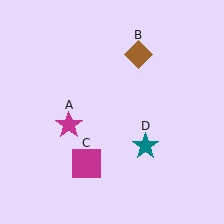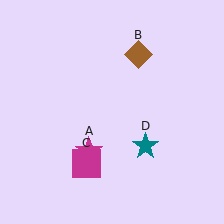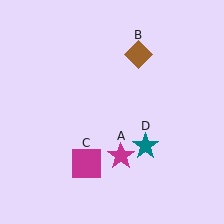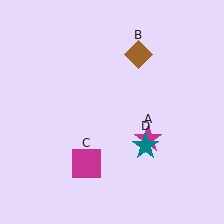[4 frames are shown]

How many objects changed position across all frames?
1 object changed position: magenta star (object A).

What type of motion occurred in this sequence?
The magenta star (object A) rotated counterclockwise around the center of the scene.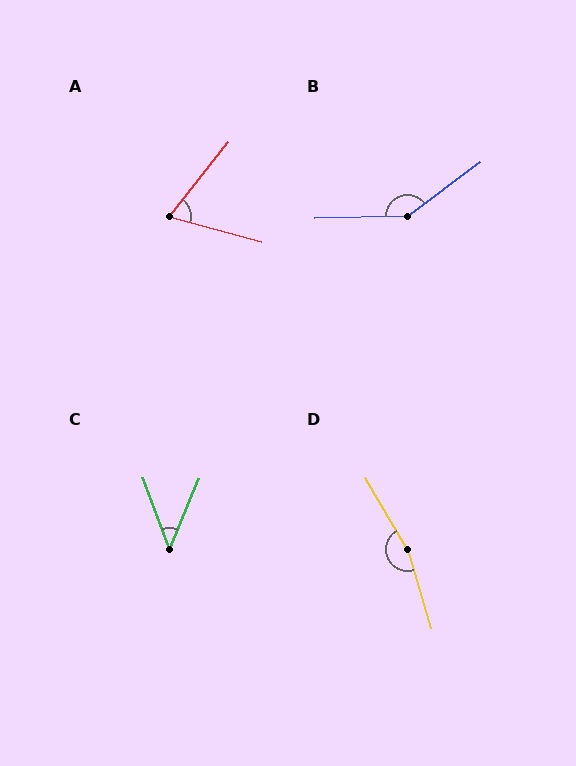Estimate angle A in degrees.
Approximately 67 degrees.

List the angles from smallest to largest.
C (42°), A (67°), B (144°), D (166°).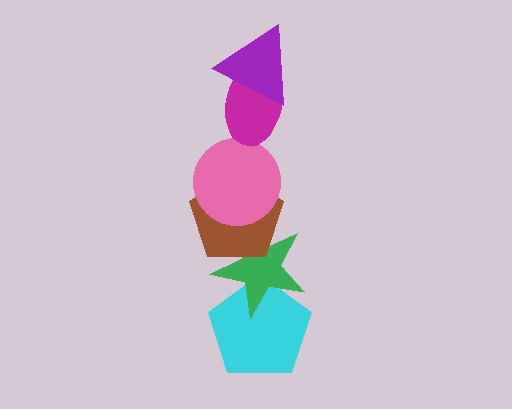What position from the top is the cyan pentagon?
The cyan pentagon is 6th from the top.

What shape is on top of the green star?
The brown pentagon is on top of the green star.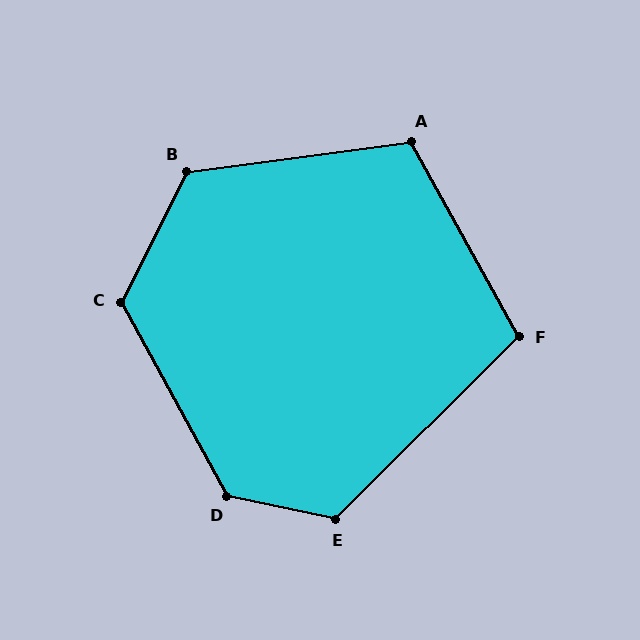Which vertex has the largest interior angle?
D, at approximately 130 degrees.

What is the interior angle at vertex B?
Approximately 124 degrees (obtuse).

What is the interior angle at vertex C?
Approximately 125 degrees (obtuse).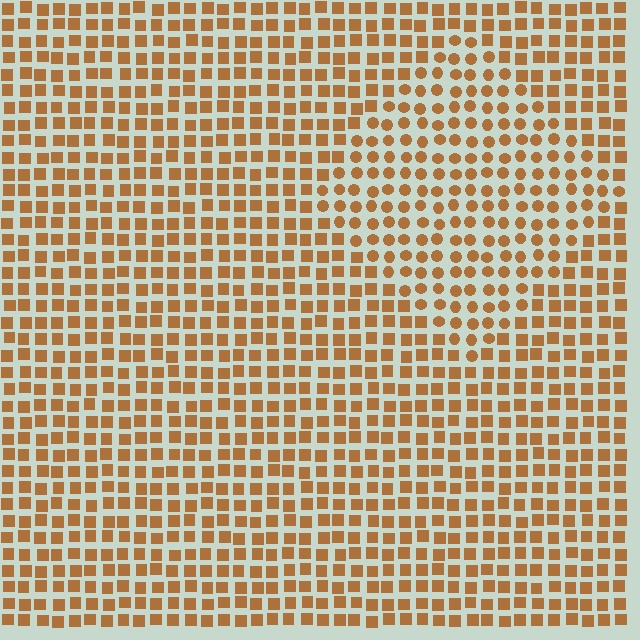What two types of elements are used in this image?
The image uses circles inside the diamond region and squares outside it.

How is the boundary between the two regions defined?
The boundary is defined by a change in element shape: circles inside vs. squares outside. All elements share the same color and spacing.